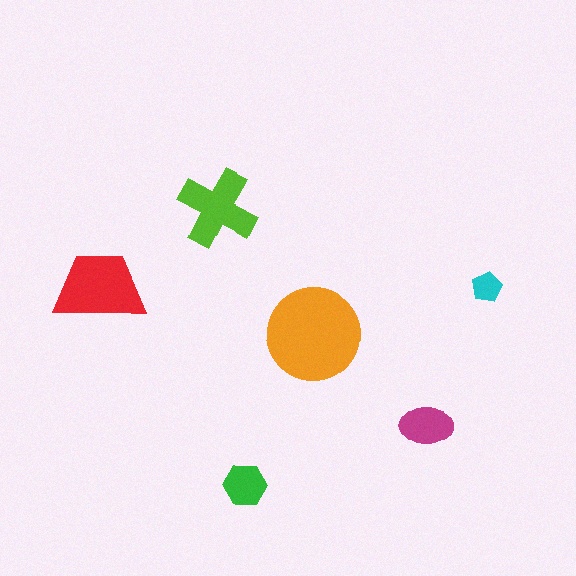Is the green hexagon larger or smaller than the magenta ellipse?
Smaller.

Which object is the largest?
The orange circle.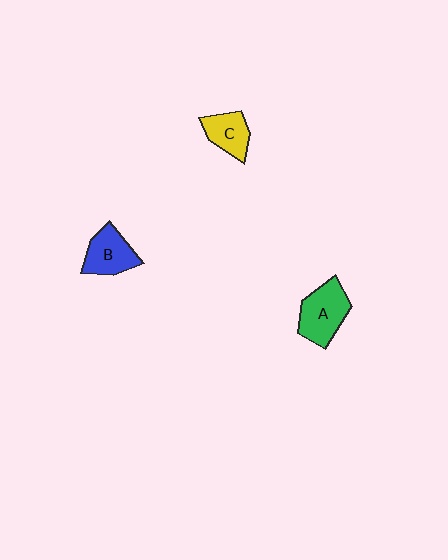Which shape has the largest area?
Shape A (green).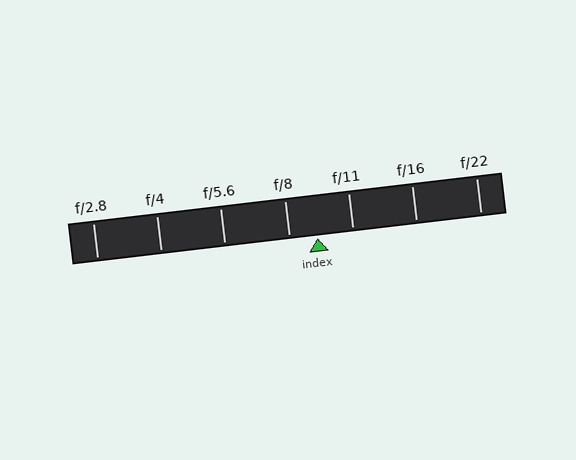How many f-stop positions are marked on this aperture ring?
There are 7 f-stop positions marked.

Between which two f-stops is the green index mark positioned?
The index mark is between f/8 and f/11.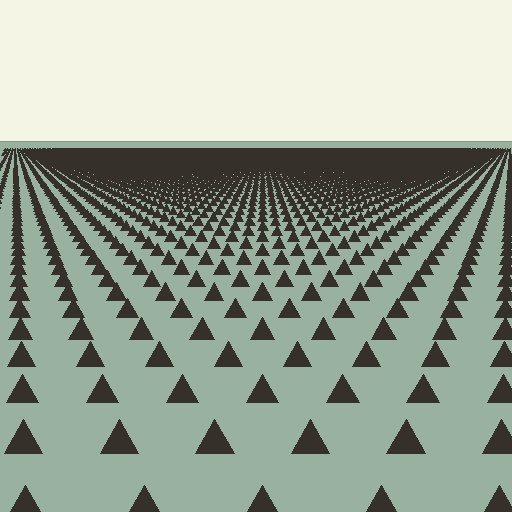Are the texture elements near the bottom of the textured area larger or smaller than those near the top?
Larger. Near the bottom, elements are closer to the viewer and appear at a bigger on-screen size.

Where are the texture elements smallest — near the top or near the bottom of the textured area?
Near the top.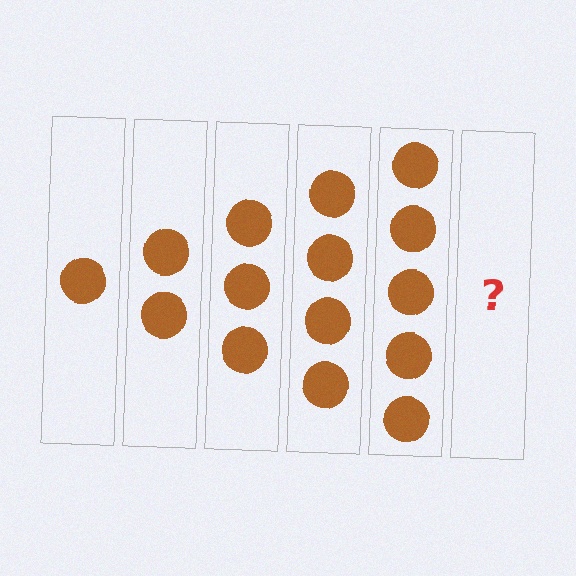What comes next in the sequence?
The next element should be 6 circles.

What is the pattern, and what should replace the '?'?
The pattern is that each step adds one more circle. The '?' should be 6 circles.